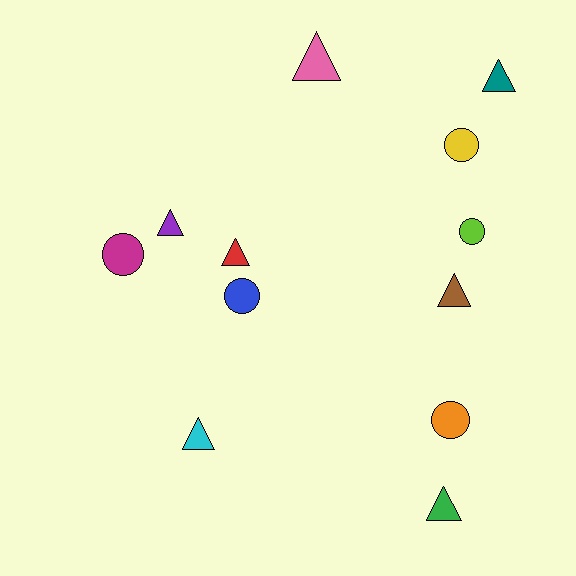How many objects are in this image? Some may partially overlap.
There are 12 objects.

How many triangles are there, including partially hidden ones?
There are 7 triangles.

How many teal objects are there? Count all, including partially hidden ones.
There is 1 teal object.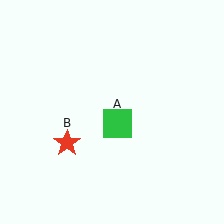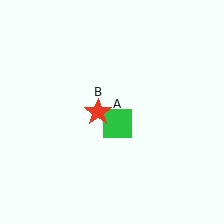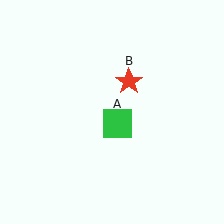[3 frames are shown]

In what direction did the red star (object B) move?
The red star (object B) moved up and to the right.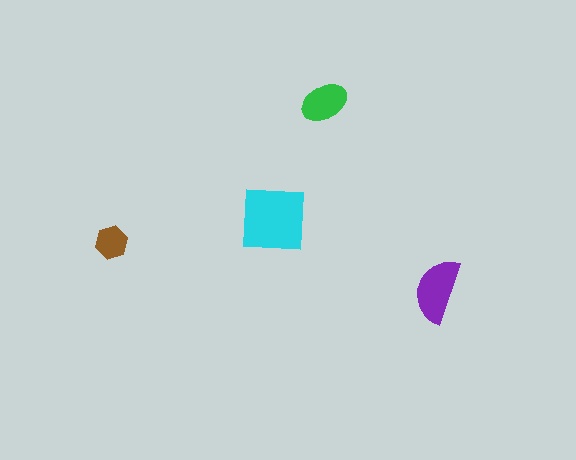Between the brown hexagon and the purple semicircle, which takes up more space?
The purple semicircle.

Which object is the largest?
The cyan square.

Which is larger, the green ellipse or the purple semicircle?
The purple semicircle.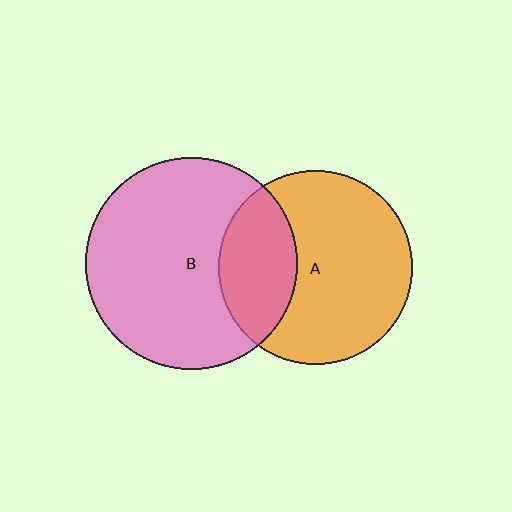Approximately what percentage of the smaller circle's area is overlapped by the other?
Approximately 30%.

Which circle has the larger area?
Circle B (pink).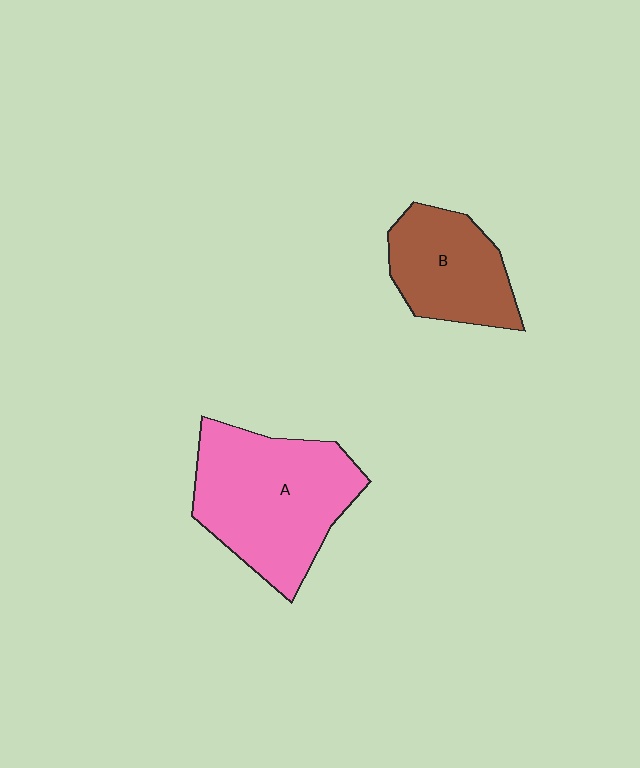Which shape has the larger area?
Shape A (pink).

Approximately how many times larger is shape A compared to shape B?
Approximately 1.6 times.